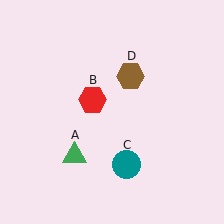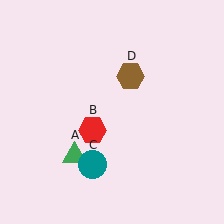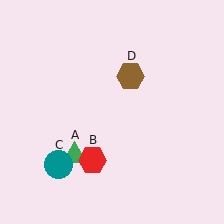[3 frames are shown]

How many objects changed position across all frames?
2 objects changed position: red hexagon (object B), teal circle (object C).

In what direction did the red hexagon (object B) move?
The red hexagon (object B) moved down.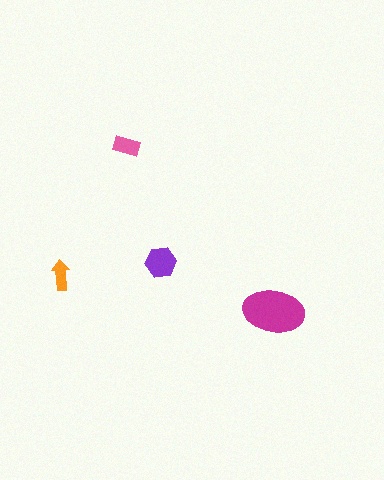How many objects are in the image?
There are 4 objects in the image.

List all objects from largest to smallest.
The magenta ellipse, the purple hexagon, the pink rectangle, the orange arrow.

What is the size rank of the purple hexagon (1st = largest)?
2nd.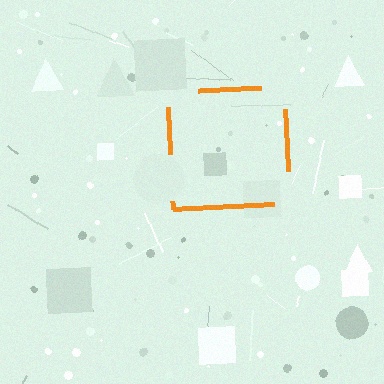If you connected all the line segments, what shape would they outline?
They would outline a square.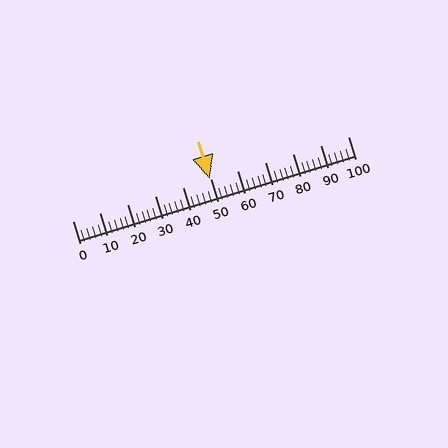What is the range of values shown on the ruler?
The ruler shows values from 0 to 100.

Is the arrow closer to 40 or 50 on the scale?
The arrow is closer to 50.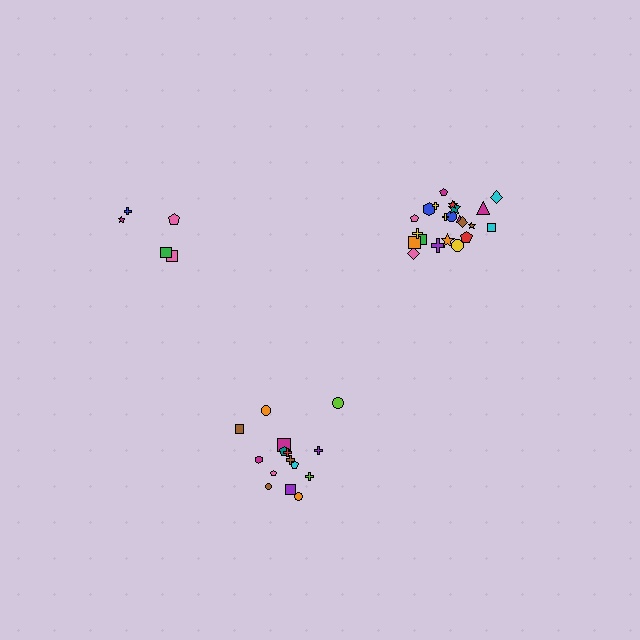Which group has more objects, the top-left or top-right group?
The top-right group.